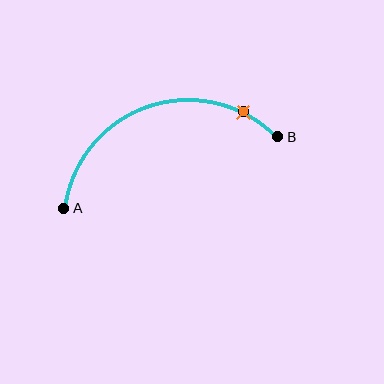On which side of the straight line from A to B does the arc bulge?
The arc bulges above the straight line connecting A and B.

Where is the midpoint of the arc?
The arc midpoint is the point on the curve farthest from the straight line joining A and B. It sits above that line.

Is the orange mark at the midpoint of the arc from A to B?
No. The orange mark lies on the arc but is closer to endpoint B. The arc midpoint would be at the point on the curve equidistant along the arc from both A and B.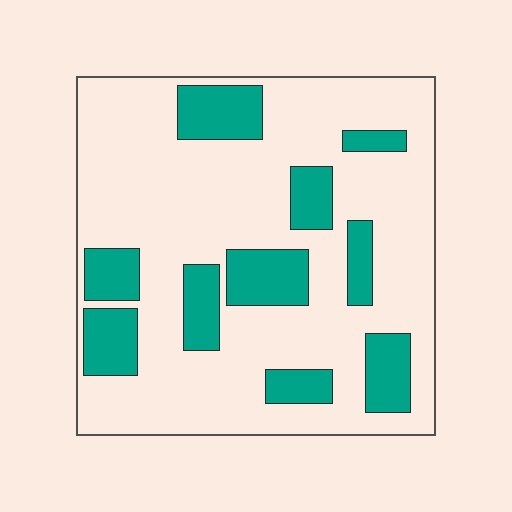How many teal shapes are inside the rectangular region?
10.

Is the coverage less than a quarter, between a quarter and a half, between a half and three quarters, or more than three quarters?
Less than a quarter.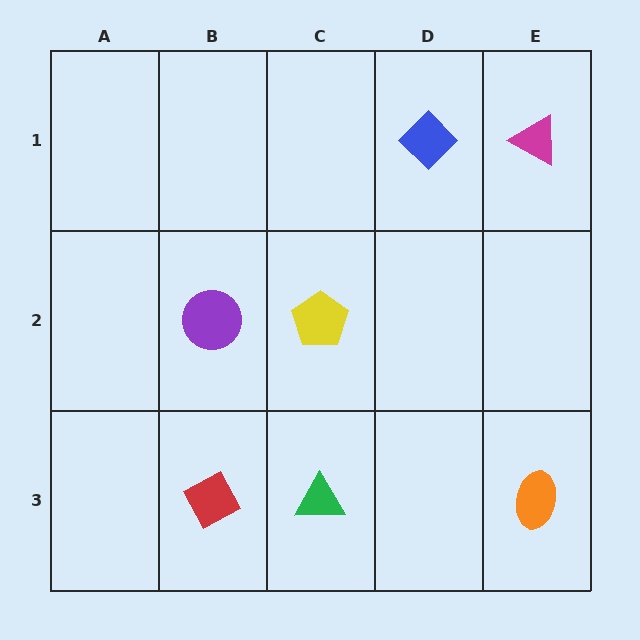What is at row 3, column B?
A red diamond.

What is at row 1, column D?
A blue diamond.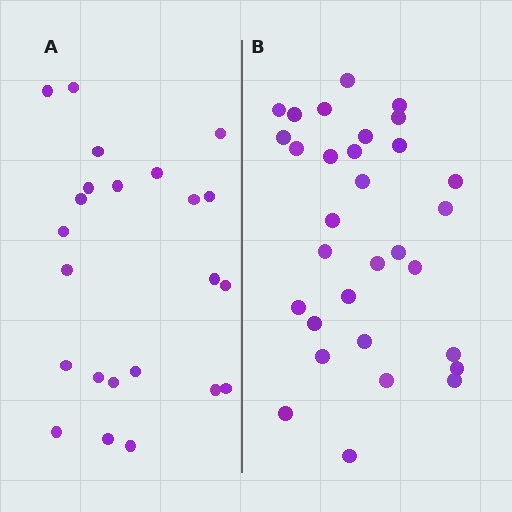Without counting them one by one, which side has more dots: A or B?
Region B (the right region) has more dots.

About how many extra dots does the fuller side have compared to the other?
Region B has roughly 8 or so more dots than region A.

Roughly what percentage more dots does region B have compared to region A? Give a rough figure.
About 35% more.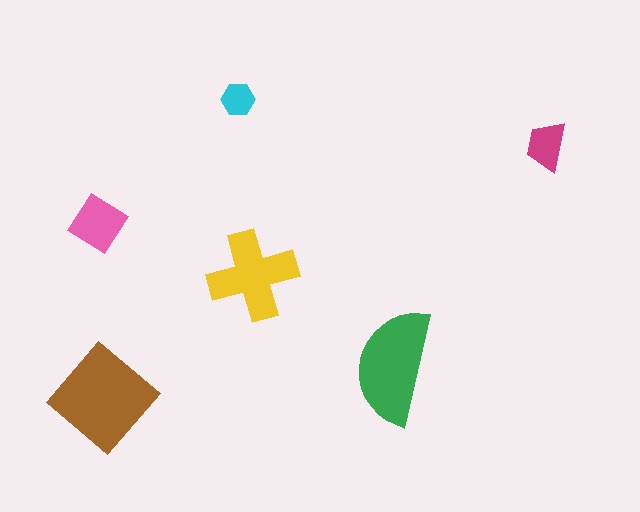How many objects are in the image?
There are 6 objects in the image.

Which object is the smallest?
The cyan hexagon.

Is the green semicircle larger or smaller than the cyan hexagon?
Larger.